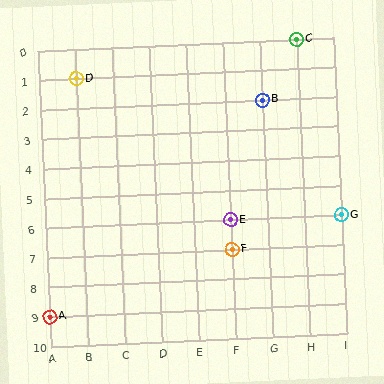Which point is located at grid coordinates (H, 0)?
Point C is at (H, 0).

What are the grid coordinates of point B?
Point B is at grid coordinates (G, 2).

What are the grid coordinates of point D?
Point D is at grid coordinates (B, 1).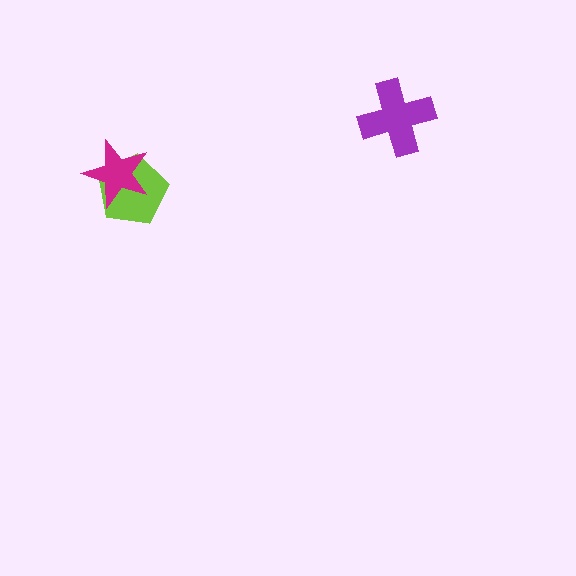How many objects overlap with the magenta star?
1 object overlaps with the magenta star.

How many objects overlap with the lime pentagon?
1 object overlaps with the lime pentagon.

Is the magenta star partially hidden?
No, no other shape covers it.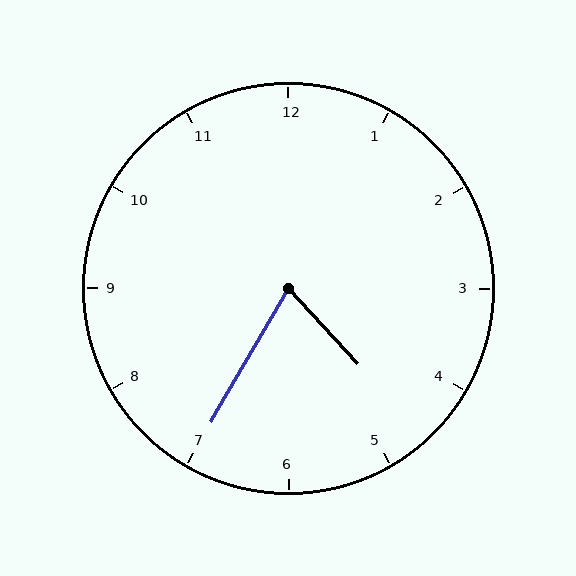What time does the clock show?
4:35.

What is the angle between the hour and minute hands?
Approximately 72 degrees.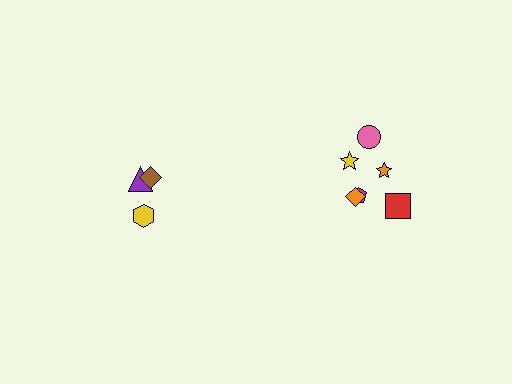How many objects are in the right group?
There are 6 objects.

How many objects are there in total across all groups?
There are 9 objects.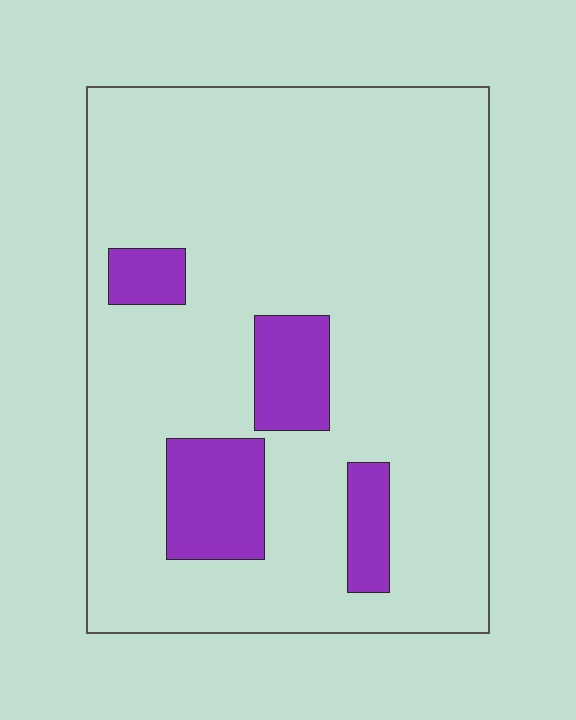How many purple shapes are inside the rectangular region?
4.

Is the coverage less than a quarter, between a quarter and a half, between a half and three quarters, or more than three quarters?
Less than a quarter.